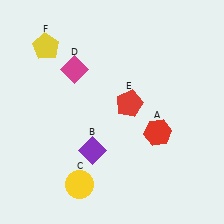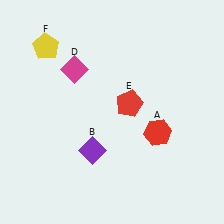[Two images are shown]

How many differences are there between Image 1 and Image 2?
There is 1 difference between the two images.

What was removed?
The yellow circle (C) was removed in Image 2.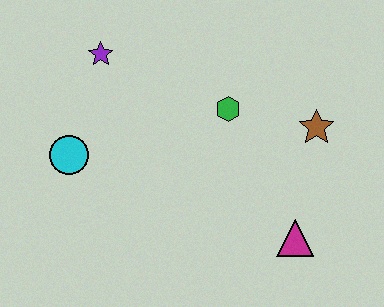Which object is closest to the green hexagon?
The brown star is closest to the green hexagon.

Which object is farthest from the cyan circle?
The brown star is farthest from the cyan circle.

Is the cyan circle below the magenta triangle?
No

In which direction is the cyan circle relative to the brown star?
The cyan circle is to the left of the brown star.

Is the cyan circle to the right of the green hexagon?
No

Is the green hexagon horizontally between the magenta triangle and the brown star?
No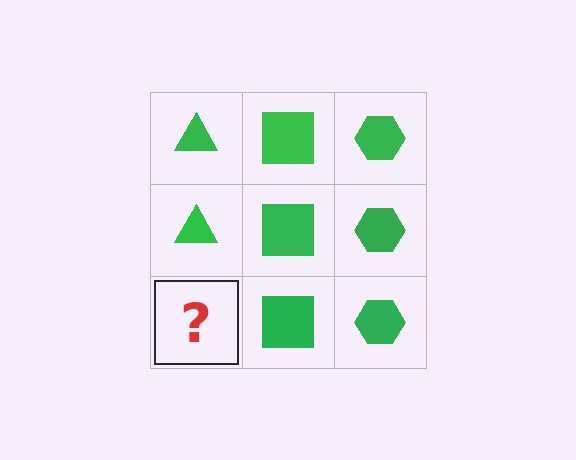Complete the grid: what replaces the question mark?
The question mark should be replaced with a green triangle.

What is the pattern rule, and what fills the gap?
The rule is that each column has a consistent shape. The gap should be filled with a green triangle.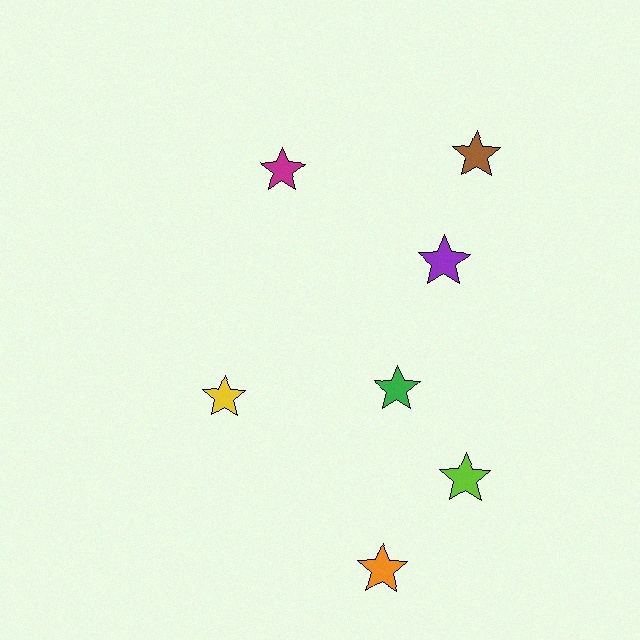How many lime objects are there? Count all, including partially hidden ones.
There is 1 lime object.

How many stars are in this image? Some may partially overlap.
There are 7 stars.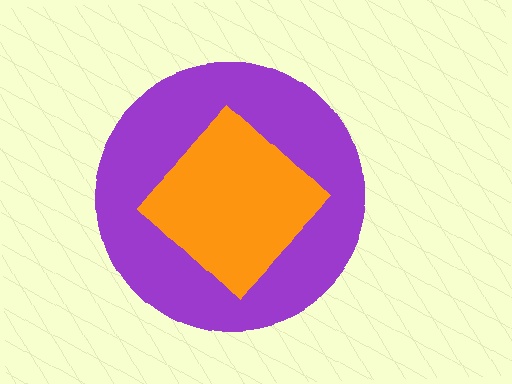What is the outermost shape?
The purple circle.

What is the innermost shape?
The orange diamond.